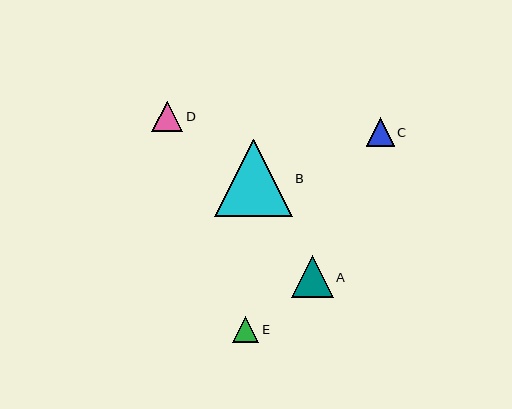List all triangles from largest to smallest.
From largest to smallest: B, A, D, C, E.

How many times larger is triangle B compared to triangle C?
Triangle B is approximately 2.8 times the size of triangle C.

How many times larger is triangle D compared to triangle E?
Triangle D is approximately 1.2 times the size of triangle E.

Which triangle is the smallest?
Triangle E is the smallest with a size of approximately 26 pixels.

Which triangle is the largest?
Triangle B is the largest with a size of approximately 78 pixels.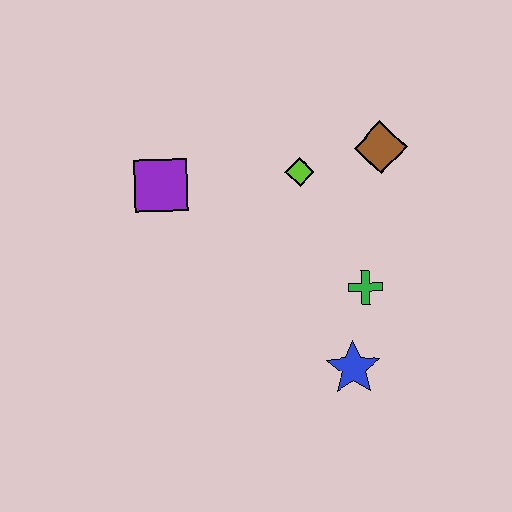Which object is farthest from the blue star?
The purple square is farthest from the blue star.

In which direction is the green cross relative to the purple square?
The green cross is to the right of the purple square.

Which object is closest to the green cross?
The blue star is closest to the green cross.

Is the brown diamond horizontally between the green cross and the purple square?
No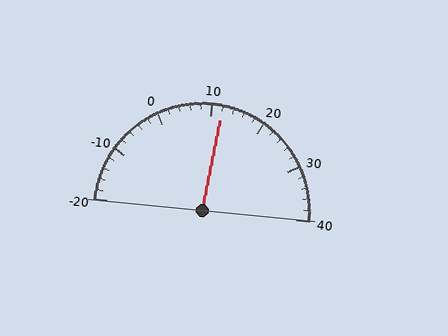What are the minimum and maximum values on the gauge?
The gauge ranges from -20 to 40.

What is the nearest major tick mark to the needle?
The nearest major tick mark is 10.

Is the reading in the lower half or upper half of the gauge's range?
The reading is in the upper half of the range (-20 to 40).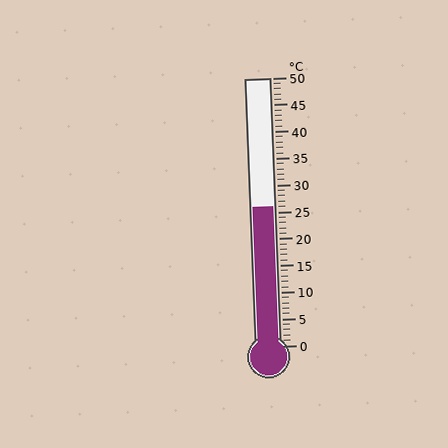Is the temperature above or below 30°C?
The temperature is below 30°C.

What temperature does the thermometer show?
The thermometer shows approximately 26°C.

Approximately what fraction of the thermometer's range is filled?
The thermometer is filled to approximately 50% of its range.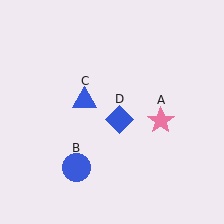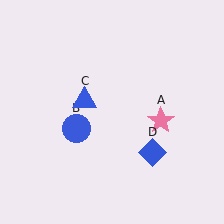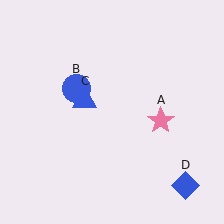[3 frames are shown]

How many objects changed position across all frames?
2 objects changed position: blue circle (object B), blue diamond (object D).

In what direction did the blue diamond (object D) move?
The blue diamond (object D) moved down and to the right.